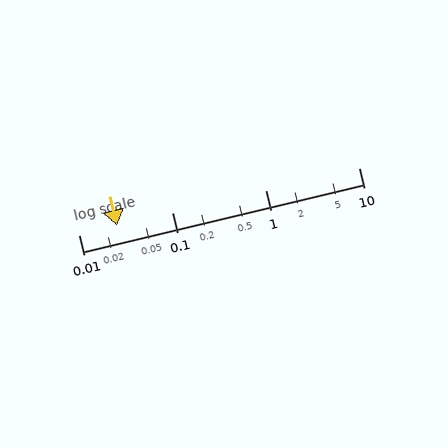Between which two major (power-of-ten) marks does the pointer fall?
The pointer is between 0.01 and 0.1.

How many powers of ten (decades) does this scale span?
The scale spans 3 decades, from 0.01 to 10.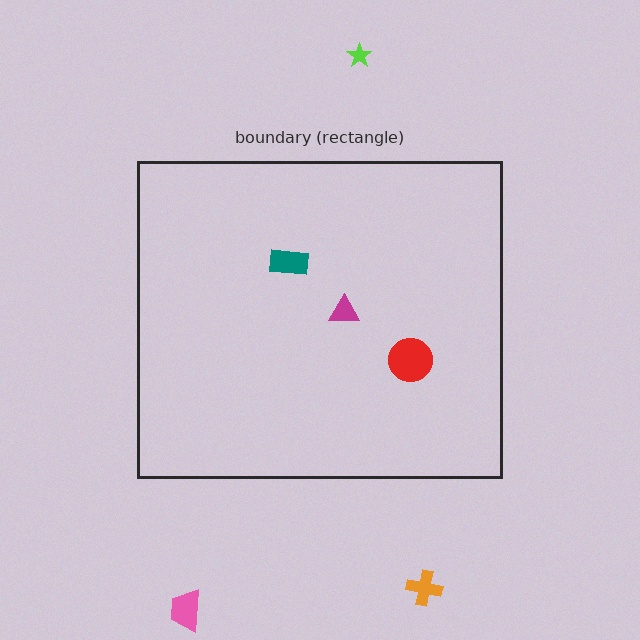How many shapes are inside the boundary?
3 inside, 3 outside.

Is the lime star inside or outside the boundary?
Outside.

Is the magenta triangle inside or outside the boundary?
Inside.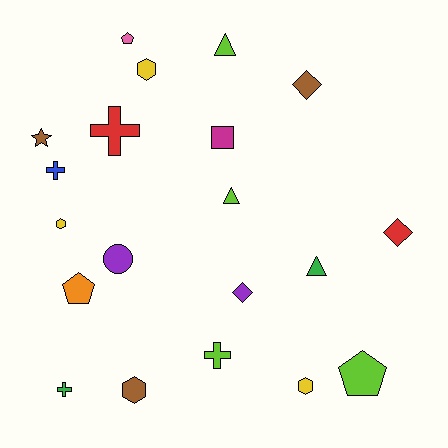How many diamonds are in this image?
There are 3 diamonds.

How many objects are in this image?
There are 20 objects.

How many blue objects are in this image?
There is 1 blue object.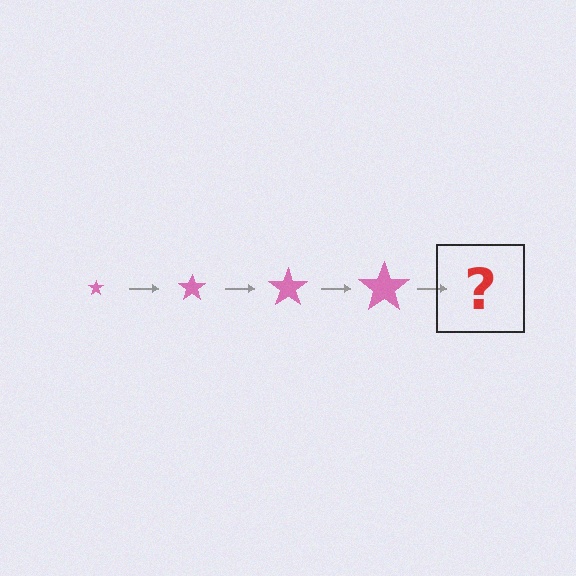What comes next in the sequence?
The next element should be a pink star, larger than the previous one.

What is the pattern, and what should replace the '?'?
The pattern is that the star gets progressively larger each step. The '?' should be a pink star, larger than the previous one.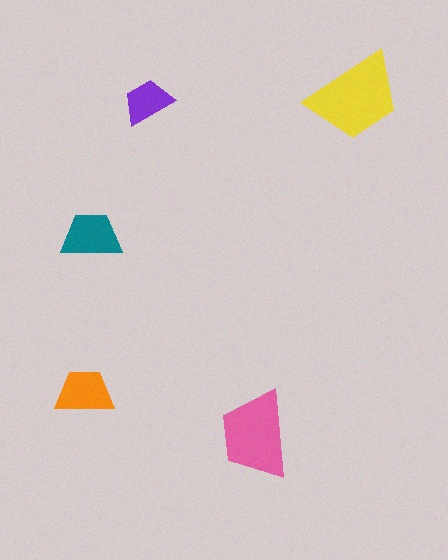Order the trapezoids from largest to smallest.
the yellow one, the pink one, the teal one, the orange one, the purple one.